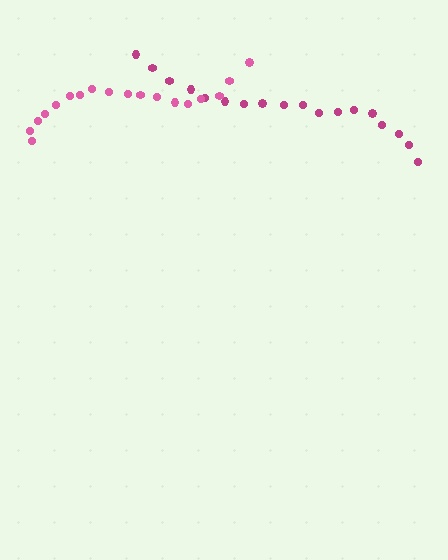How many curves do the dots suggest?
There are 2 distinct paths.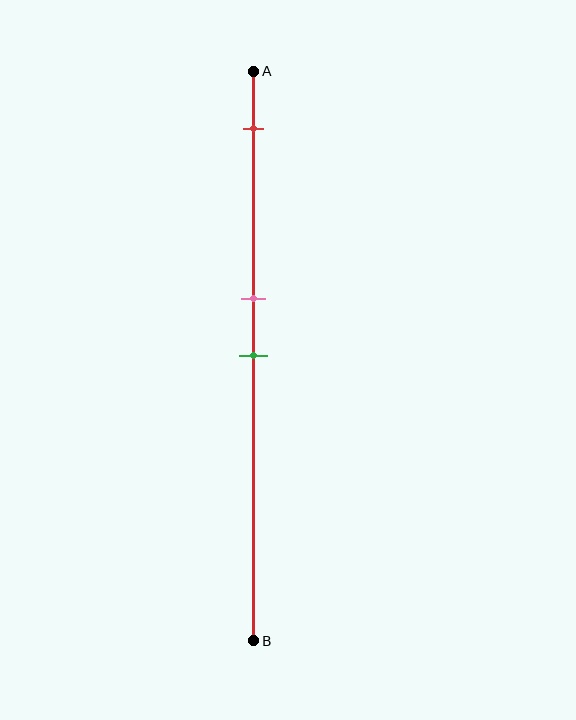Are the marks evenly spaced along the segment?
No, the marks are not evenly spaced.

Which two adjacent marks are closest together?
The pink and green marks are the closest adjacent pair.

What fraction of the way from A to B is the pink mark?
The pink mark is approximately 40% (0.4) of the way from A to B.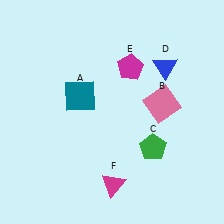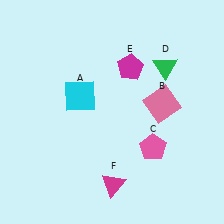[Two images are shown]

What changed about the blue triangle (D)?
In Image 1, D is blue. In Image 2, it changed to green.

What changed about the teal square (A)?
In Image 1, A is teal. In Image 2, it changed to cyan.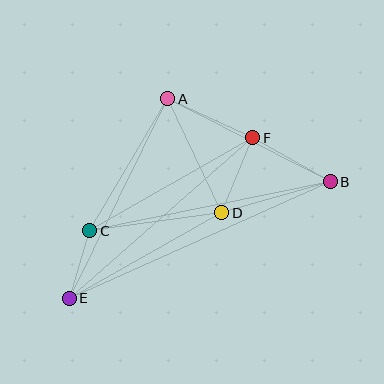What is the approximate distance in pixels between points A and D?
The distance between A and D is approximately 126 pixels.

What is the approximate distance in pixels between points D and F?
The distance between D and F is approximately 81 pixels.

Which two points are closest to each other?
Points C and E are closest to each other.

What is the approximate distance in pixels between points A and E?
The distance between A and E is approximately 222 pixels.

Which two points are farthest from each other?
Points B and E are farthest from each other.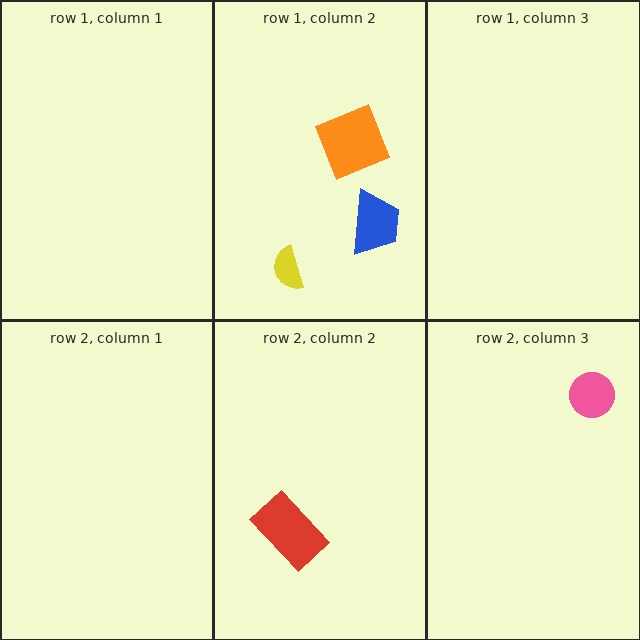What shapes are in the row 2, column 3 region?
The pink circle.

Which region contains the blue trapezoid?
The row 1, column 2 region.